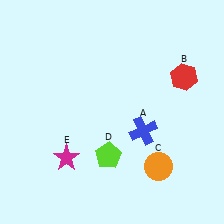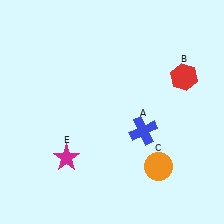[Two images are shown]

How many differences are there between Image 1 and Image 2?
There is 1 difference between the two images.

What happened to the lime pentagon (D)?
The lime pentagon (D) was removed in Image 2. It was in the bottom-left area of Image 1.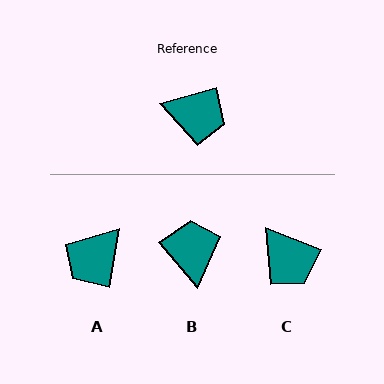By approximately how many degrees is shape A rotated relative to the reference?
Approximately 116 degrees clockwise.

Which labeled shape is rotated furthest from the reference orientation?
A, about 116 degrees away.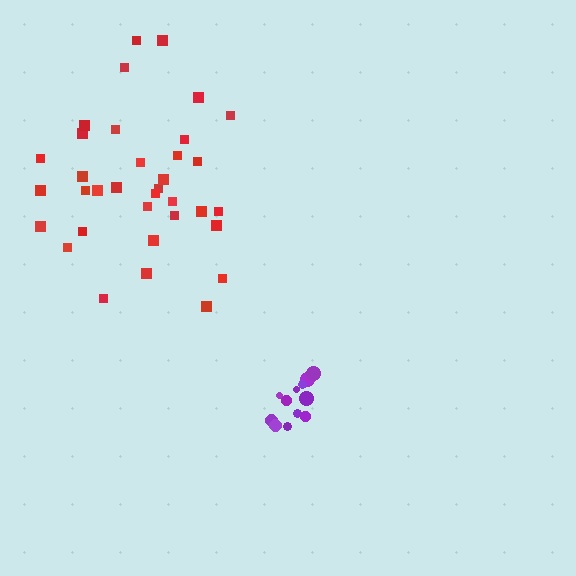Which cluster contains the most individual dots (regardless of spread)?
Red (35).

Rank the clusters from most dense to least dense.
purple, red.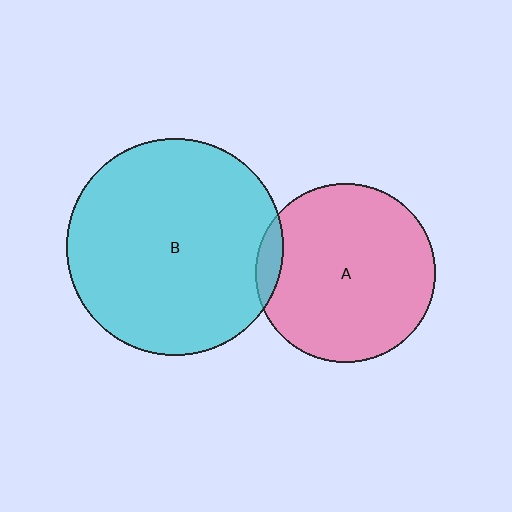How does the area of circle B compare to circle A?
Approximately 1.4 times.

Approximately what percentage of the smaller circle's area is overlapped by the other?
Approximately 5%.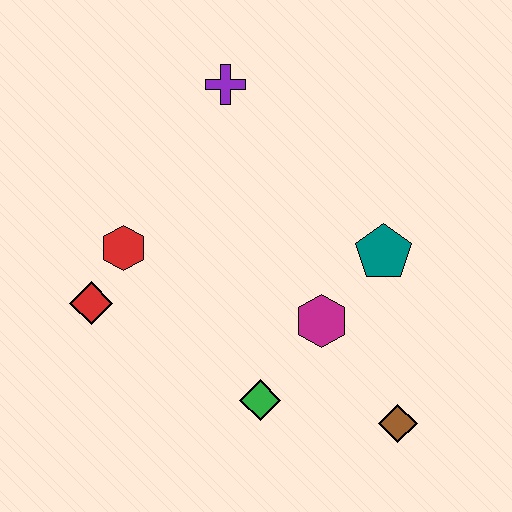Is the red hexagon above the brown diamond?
Yes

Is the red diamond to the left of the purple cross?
Yes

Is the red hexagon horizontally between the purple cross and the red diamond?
Yes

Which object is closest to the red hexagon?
The red diamond is closest to the red hexagon.